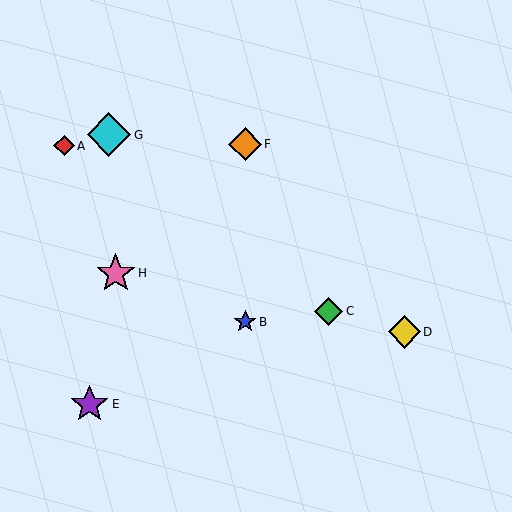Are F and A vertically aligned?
No, F is at x≈245 and A is at x≈64.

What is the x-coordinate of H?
Object H is at x≈116.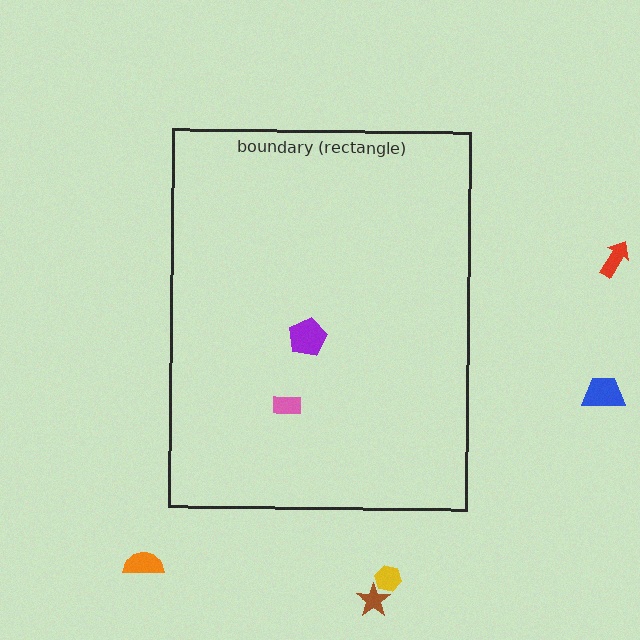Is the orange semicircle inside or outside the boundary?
Outside.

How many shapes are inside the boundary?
2 inside, 5 outside.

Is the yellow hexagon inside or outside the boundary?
Outside.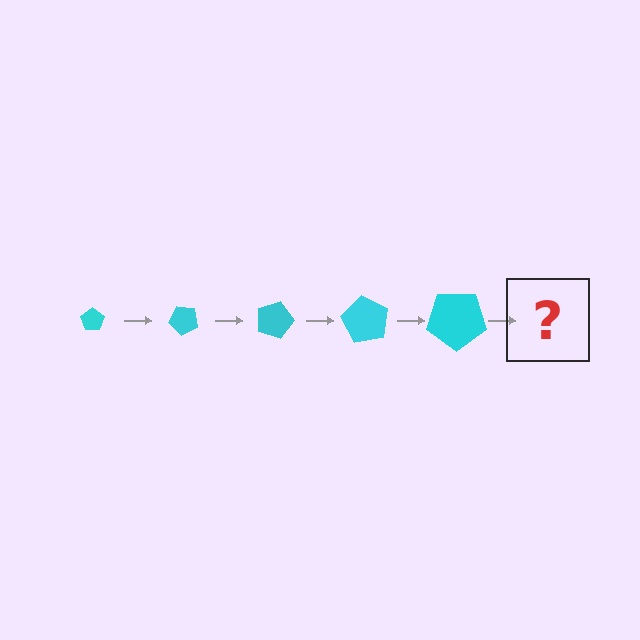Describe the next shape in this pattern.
It should be a pentagon, larger than the previous one and rotated 225 degrees from the start.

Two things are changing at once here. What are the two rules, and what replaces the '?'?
The two rules are that the pentagon grows larger each step and it rotates 45 degrees each step. The '?' should be a pentagon, larger than the previous one and rotated 225 degrees from the start.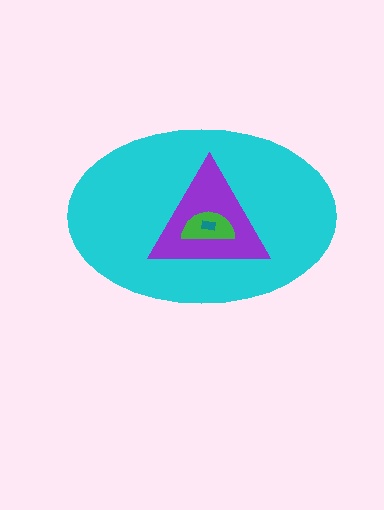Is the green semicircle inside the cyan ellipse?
Yes.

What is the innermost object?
The teal rectangle.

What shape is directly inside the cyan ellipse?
The purple triangle.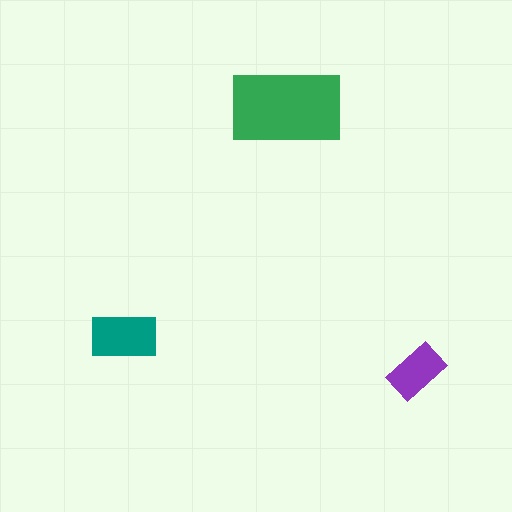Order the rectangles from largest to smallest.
the green one, the teal one, the purple one.